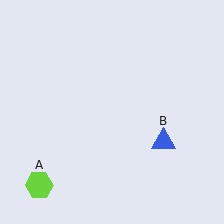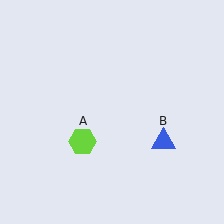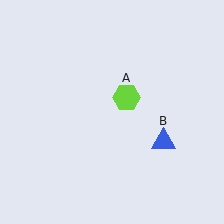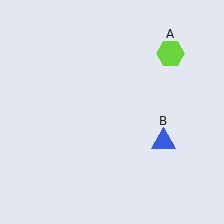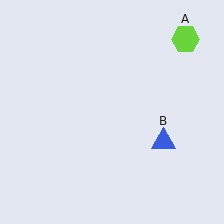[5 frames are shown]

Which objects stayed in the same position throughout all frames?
Blue triangle (object B) remained stationary.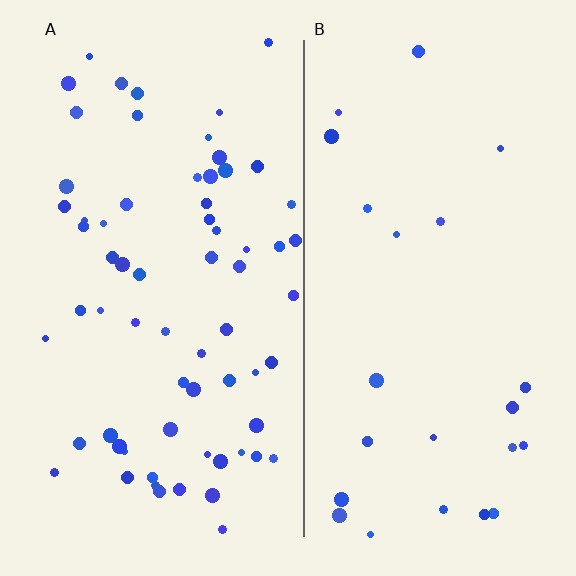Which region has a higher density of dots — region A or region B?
A (the left).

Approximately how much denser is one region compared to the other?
Approximately 2.8× — region A over region B.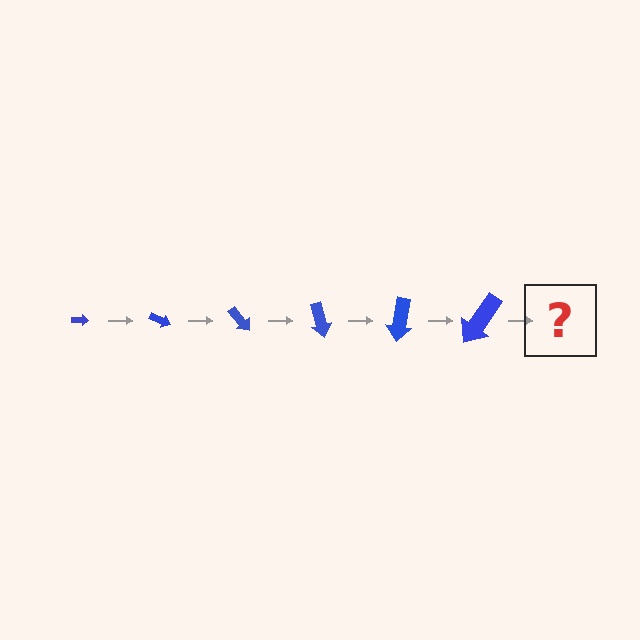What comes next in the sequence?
The next element should be an arrow, larger than the previous one and rotated 150 degrees from the start.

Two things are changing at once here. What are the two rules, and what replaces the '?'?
The two rules are that the arrow grows larger each step and it rotates 25 degrees each step. The '?' should be an arrow, larger than the previous one and rotated 150 degrees from the start.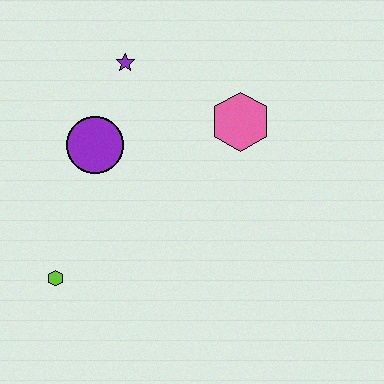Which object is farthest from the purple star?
The lime hexagon is farthest from the purple star.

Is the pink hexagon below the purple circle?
No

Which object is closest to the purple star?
The purple circle is closest to the purple star.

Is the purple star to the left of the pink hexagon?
Yes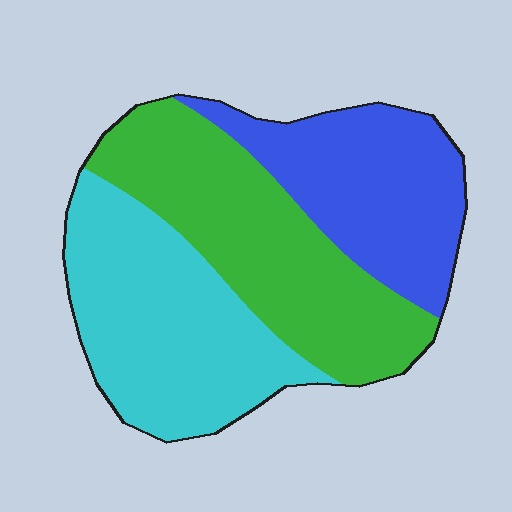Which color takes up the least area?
Blue, at roughly 30%.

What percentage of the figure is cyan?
Cyan takes up about one third (1/3) of the figure.